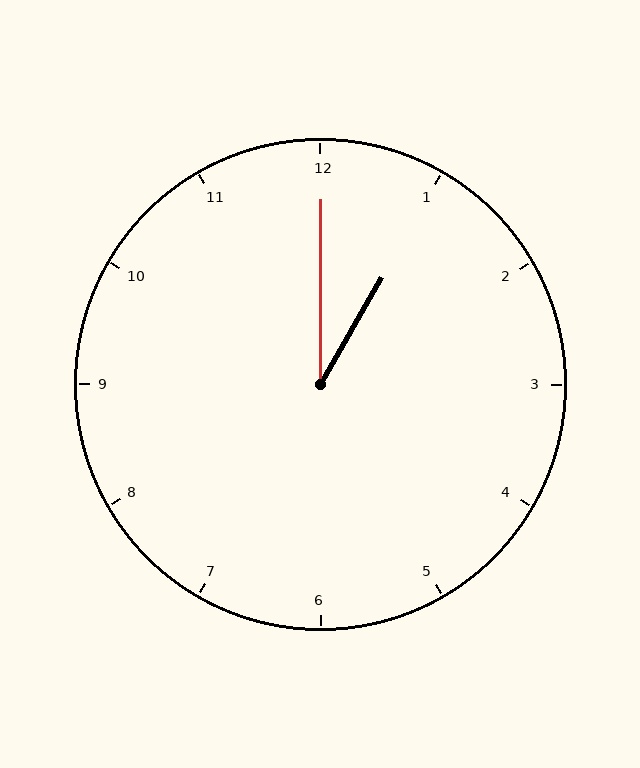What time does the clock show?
1:00.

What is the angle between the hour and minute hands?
Approximately 30 degrees.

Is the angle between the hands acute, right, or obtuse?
It is acute.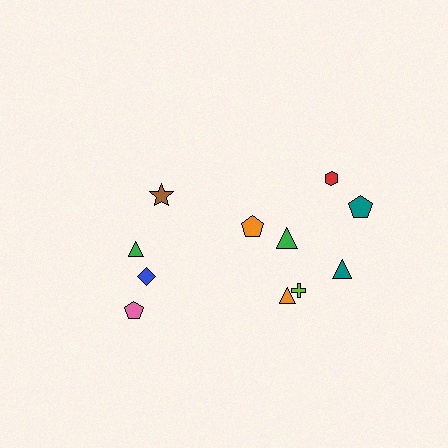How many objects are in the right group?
There are 7 objects.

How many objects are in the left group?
There are 4 objects.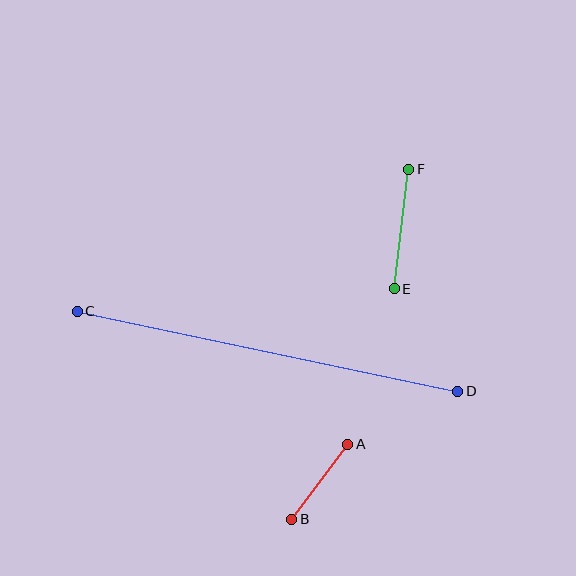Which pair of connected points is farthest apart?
Points C and D are farthest apart.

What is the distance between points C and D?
The distance is approximately 389 pixels.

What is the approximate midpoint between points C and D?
The midpoint is at approximately (268, 351) pixels.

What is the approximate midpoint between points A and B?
The midpoint is at approximately (320, 482) pixels.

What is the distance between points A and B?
The distance is approximately 93 pixels.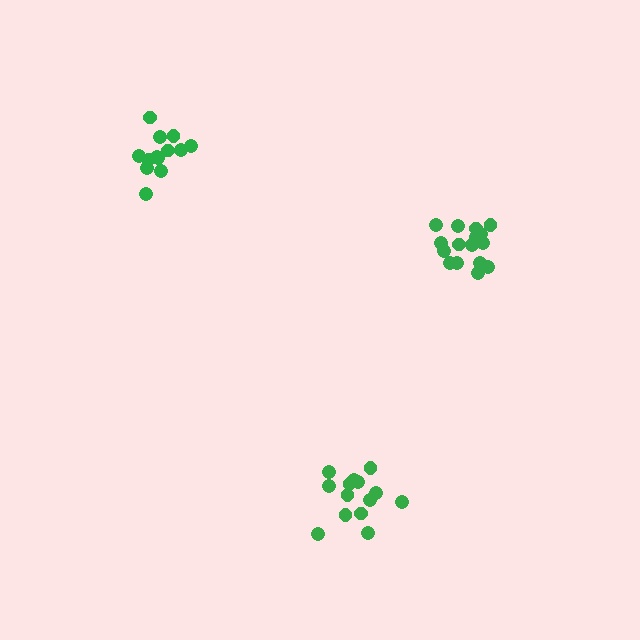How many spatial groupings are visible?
There are 3 spatial groupings.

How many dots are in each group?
Group 1: 13 dots, Group 2: 14 dots, Group 3: 17 dots (44 total).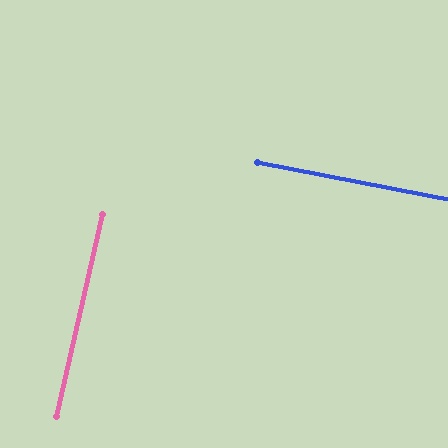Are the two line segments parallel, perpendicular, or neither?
Perpendicular — they meet at approximately 88°.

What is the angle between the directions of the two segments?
Approximately 88 degrees.